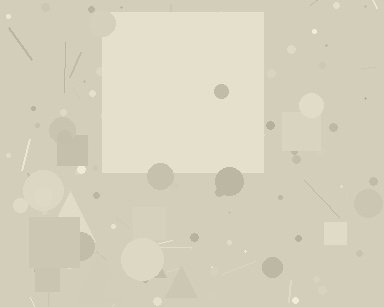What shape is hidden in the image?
A square is hidden in the image.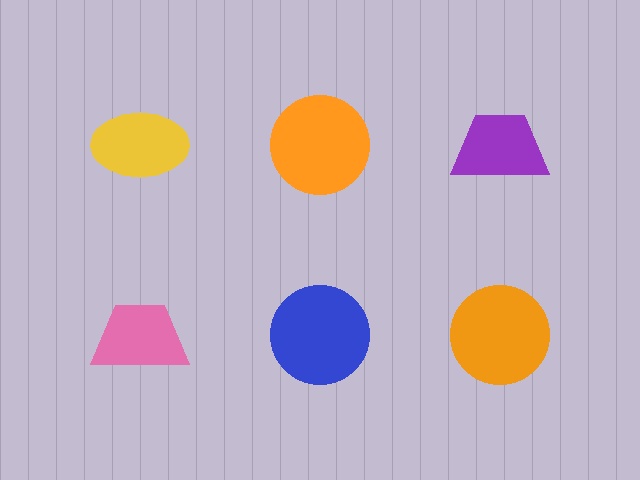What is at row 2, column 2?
A blue circle.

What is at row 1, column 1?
A yellow ellipse.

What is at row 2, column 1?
A pink trapezoid.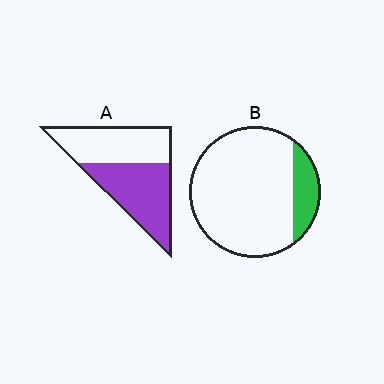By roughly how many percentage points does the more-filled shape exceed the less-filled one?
By roughly 35 percentage points (A over B).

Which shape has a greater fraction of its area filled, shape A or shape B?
Shape A.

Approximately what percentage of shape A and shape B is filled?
A is approximately 50% and B is approximately 15%.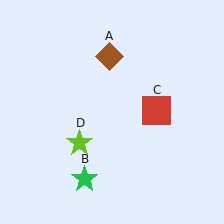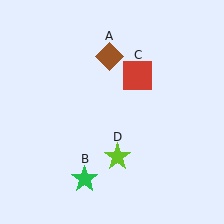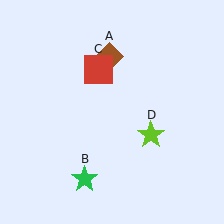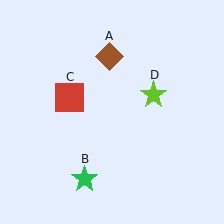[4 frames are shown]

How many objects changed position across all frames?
2 objects changed position: red square (object C), lime star (object D).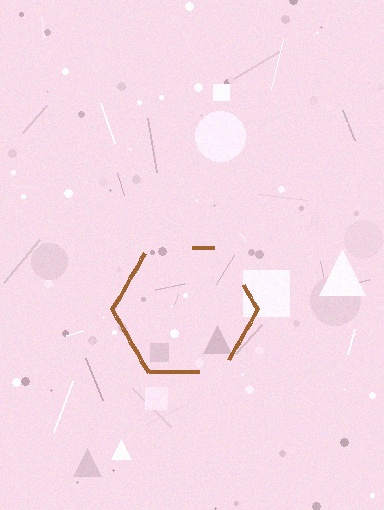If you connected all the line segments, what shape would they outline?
They would outline a hexagon.